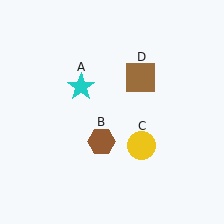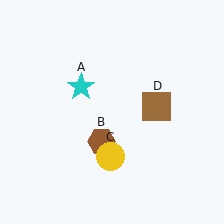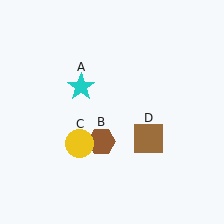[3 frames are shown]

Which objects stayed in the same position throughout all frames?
Cyan star (object A) and brown hexagon (object B) remained stationary.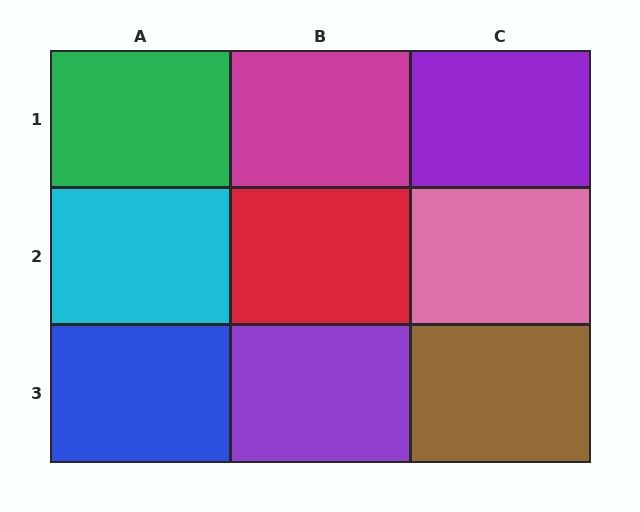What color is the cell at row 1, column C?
Purple.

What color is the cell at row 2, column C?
Pink.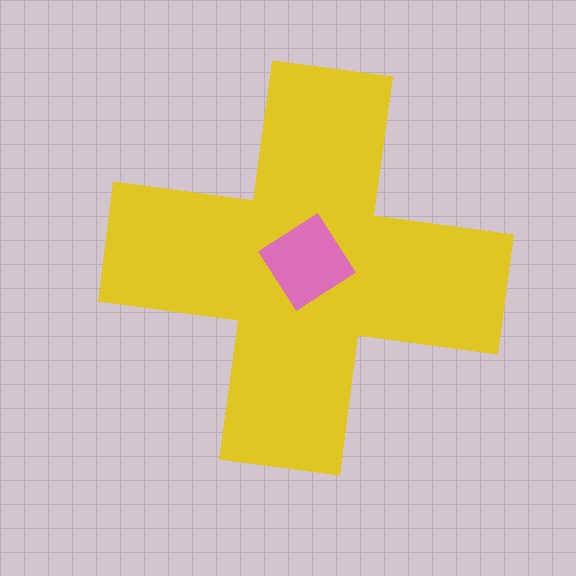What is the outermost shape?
The yellow cross.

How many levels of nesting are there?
2.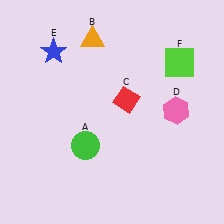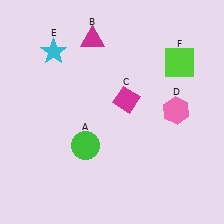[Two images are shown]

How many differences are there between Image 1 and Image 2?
There are 3 differences between the two images.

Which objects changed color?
B changed from orange to magenta. C changed from red to magenta. E changed from blue to cyan.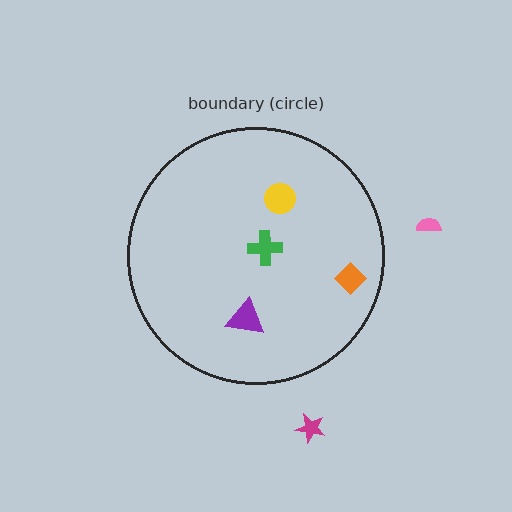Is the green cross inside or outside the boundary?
Inside.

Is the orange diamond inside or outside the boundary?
Inside.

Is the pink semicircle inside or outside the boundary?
Outside.